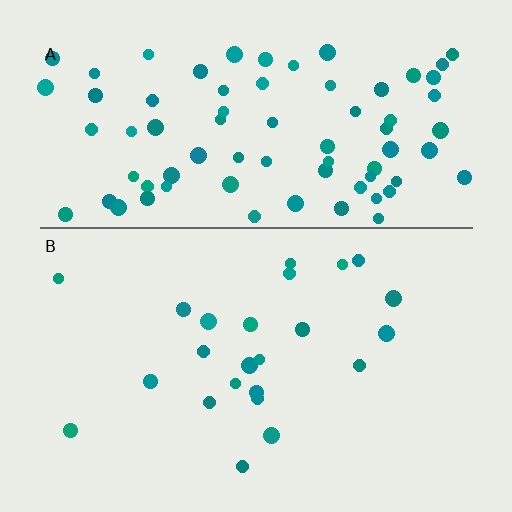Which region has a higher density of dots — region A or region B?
A (the top).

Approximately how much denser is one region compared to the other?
Approximately 3.3× — region A over region B.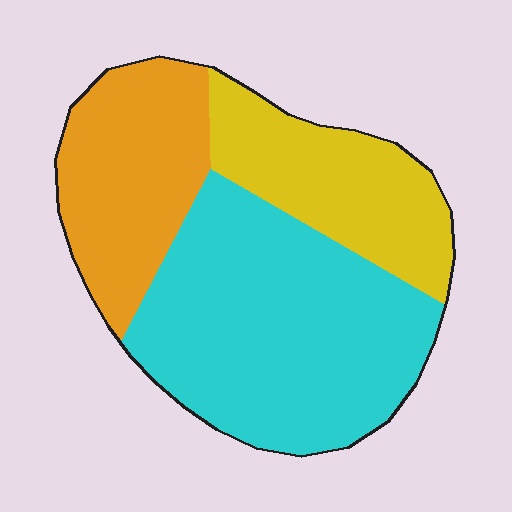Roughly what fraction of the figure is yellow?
Yellow covers roughly 25% of the figure.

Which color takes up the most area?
Cyan, at roughly 50%.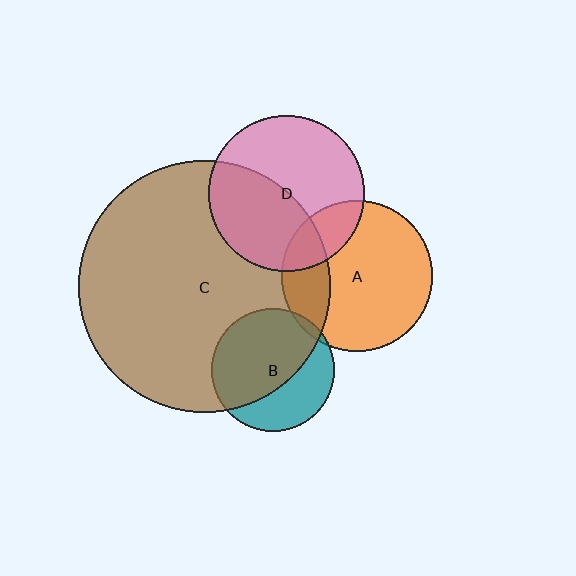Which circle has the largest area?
Circle C (brown).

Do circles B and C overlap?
Yes.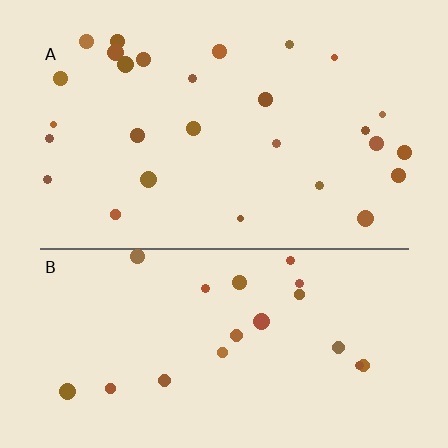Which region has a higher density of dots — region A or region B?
A (the top).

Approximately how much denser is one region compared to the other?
Approximately 1.4× — region A over region B.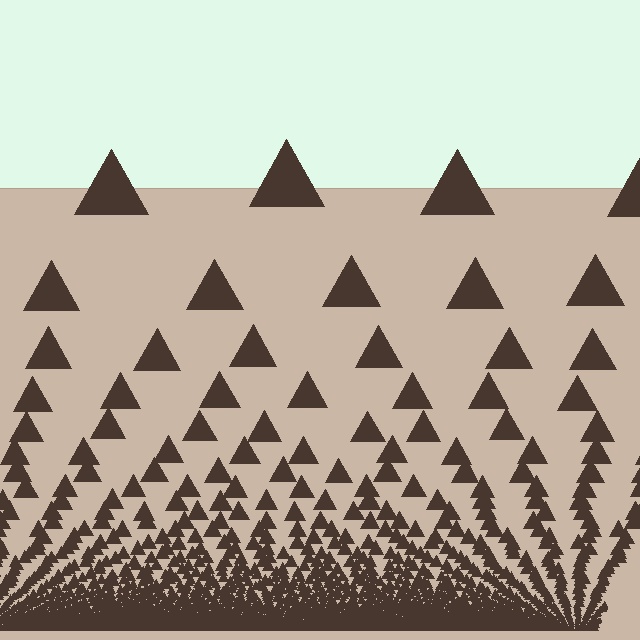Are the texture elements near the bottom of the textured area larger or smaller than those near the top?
Smaller. The gradient is inverted — elements near the bottom are smaller and denser.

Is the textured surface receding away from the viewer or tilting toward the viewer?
The surface appears to tilt toward the viewer. Texture elements get larger and sparser toward the top.